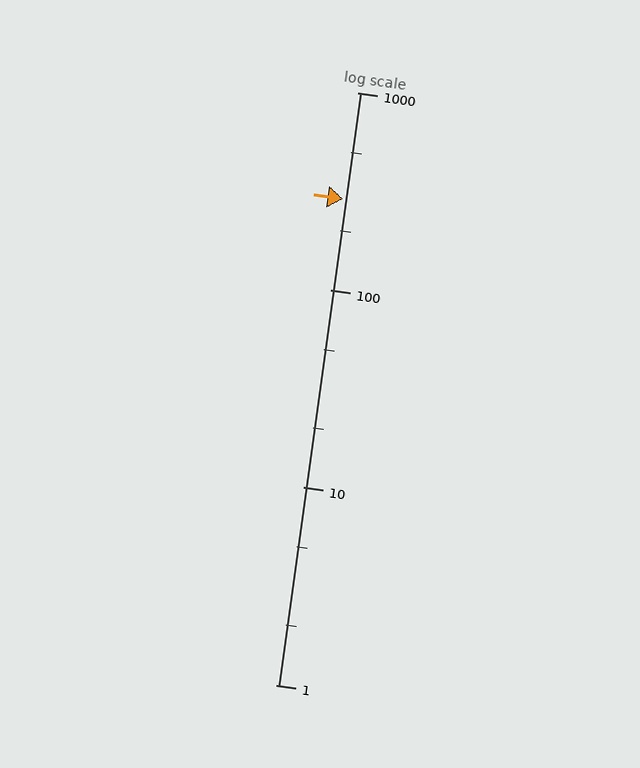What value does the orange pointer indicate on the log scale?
The pointer indicates approximately 290.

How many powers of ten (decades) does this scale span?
The scale spans 3 decades, from 1 to 1000.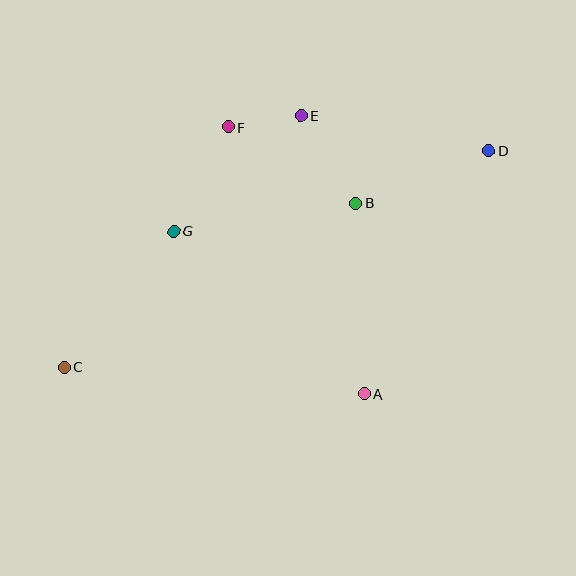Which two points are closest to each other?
Points E and F are closest to each other.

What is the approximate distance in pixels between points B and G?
The distance between B and G is approximately 185 pixels.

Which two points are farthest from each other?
Points C and D are farthest from each other.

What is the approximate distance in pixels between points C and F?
The distance between C and F is approximately 291 pixels.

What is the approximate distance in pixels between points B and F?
The distance between B and F is approximately 148 pixels.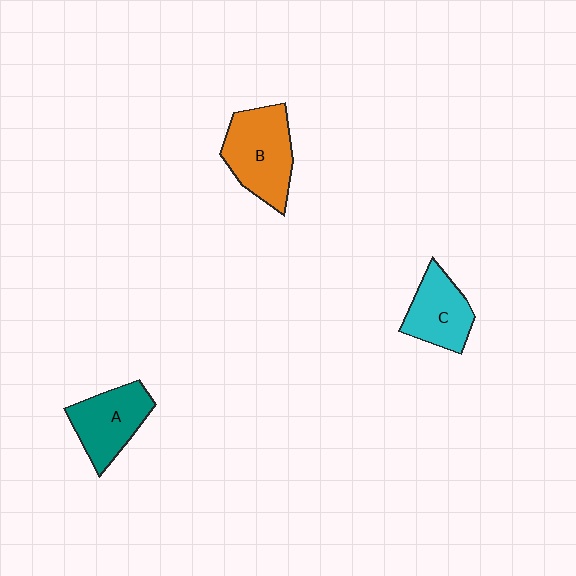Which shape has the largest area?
Shape B (orange).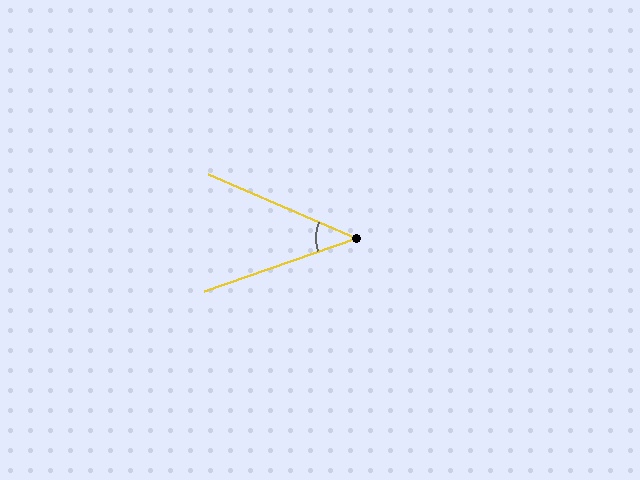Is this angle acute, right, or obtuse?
It is acute.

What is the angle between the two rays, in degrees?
Approximately 43 degrees.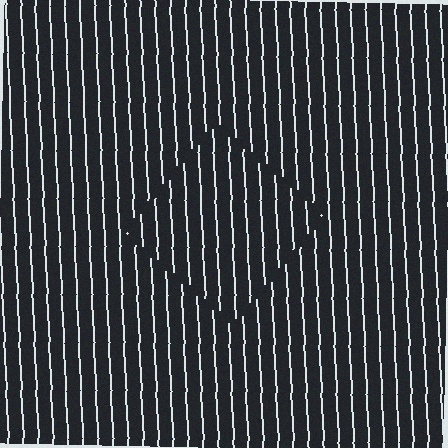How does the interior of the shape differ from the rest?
The interior of the shape contains the same grating, shifted by half a period — the contour is defined by the phase discontinuity where line-ends from the inner and outer gratings abut.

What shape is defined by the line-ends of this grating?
An illusory square. The interior of the shape contains the same grating, shifted by half a period — the contour is defined by the phase discontinuity where line-ends from the inner and outer gratings abut.